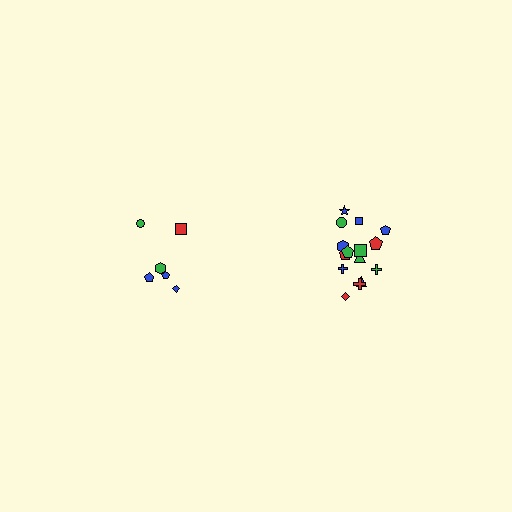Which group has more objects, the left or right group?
The right group.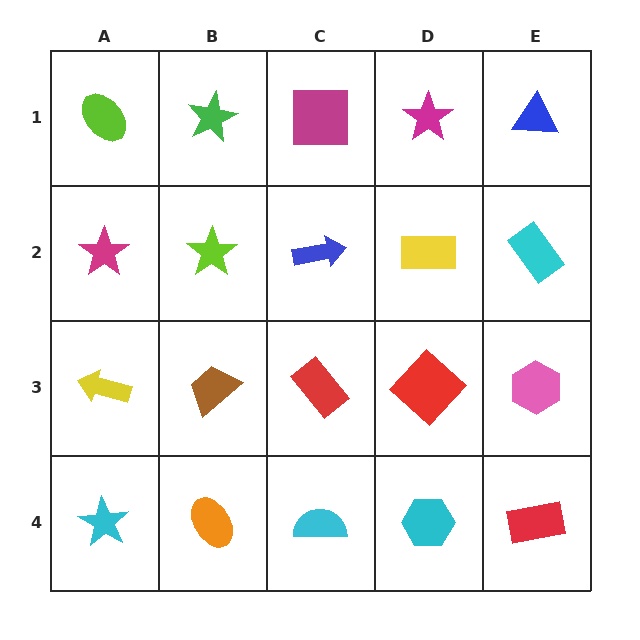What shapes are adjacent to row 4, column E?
A pink hexagon (row 3, column E), a cyan hexagon (row 4, column D).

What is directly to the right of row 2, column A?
A lime star.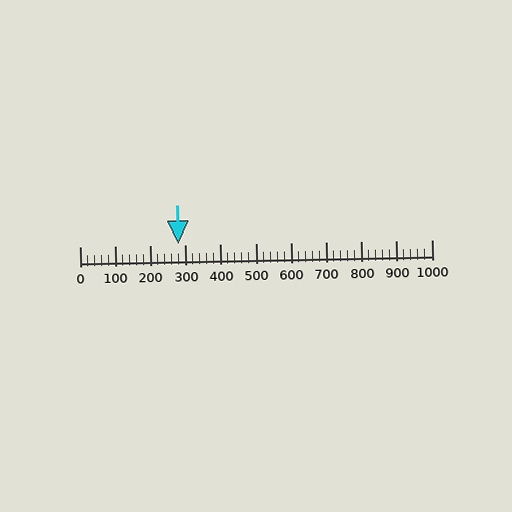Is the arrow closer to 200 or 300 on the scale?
The arrow is closer to 300.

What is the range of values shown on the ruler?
The ruler shows values from 0 to 1000.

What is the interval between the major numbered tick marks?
The major tick marks are spaced 100 units apart.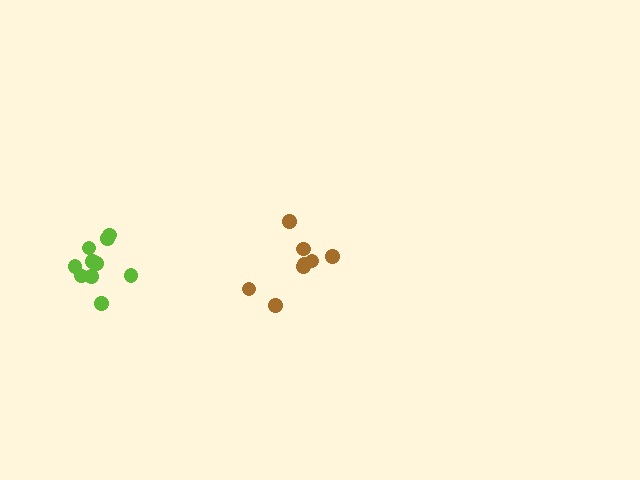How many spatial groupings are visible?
There are 2 spatial groupings.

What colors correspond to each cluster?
The clusters are colored: brown, lime.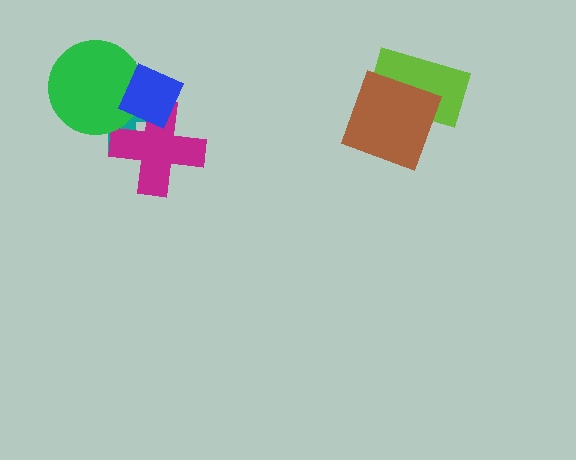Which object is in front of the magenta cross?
The blue diamond is in front of the magenta cross.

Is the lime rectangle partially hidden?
Yes, it is partially covered by another shape.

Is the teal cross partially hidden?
Yes, it is partially covered by another shape.